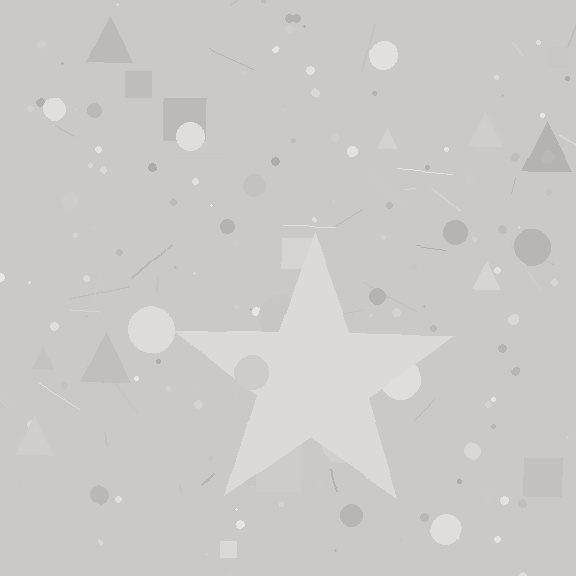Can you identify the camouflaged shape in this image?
The camouflaged shape is a star.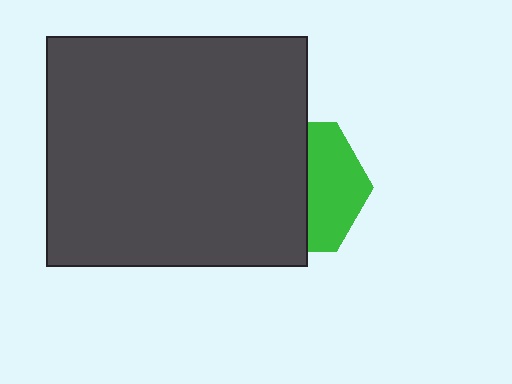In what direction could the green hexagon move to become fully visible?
The green hexagon could move right. That would shift it out from behind the dark gray rectangle entirely.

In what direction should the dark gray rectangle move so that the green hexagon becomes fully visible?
The dark gray rectangle should move left. That is the shortest direction to clear the overlap and leave the green hexagon fully visible.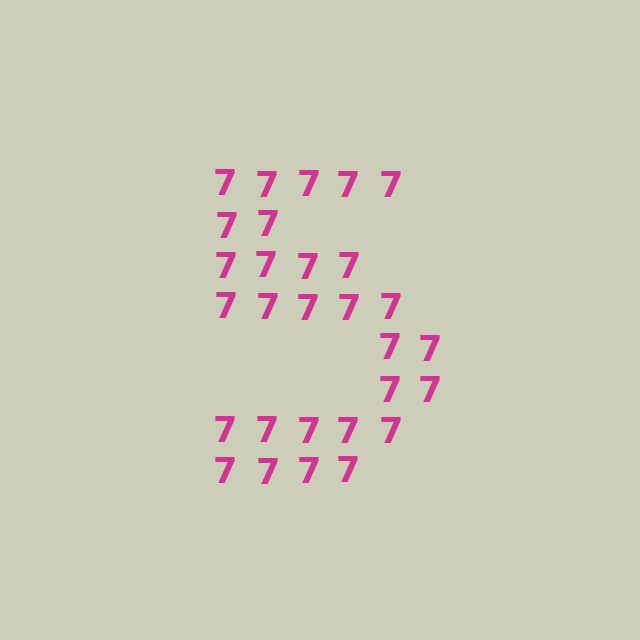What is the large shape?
The large shape is the digit 5.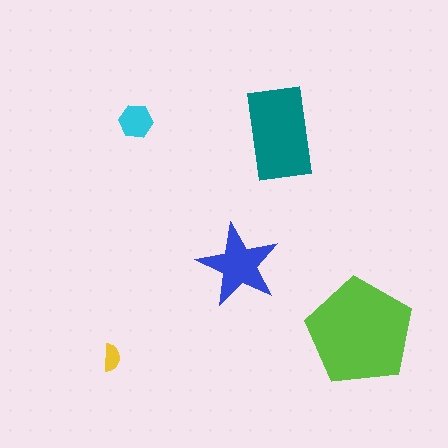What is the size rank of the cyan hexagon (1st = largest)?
4th.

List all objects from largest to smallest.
The lime pentagon, the teal rectangle, the blue star, the cyan hexagon, the yellow semicircle.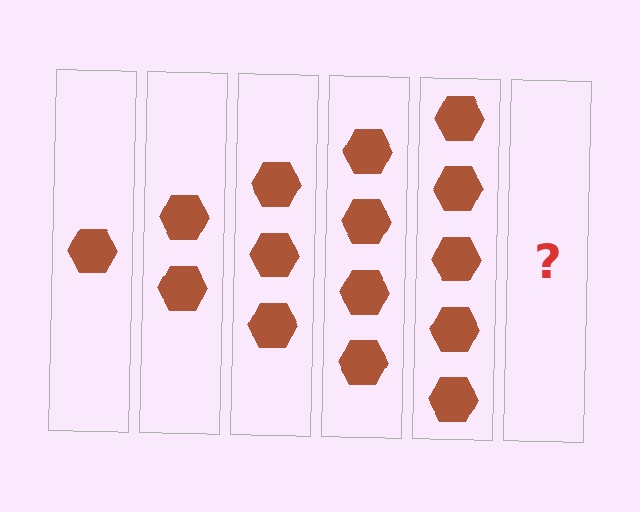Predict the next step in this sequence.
The next step is 6 hexagons.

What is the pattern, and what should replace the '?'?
The pattern is that each step adds one more hexagon. The '?' should be 6 hexagons.